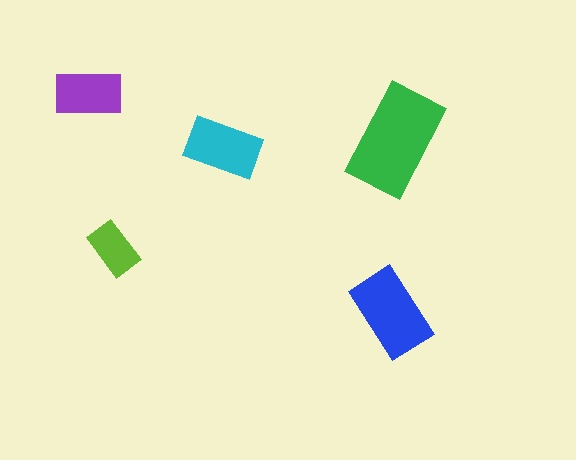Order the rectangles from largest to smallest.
the green one, the blue one, the cyan one, the purple one, the lime one.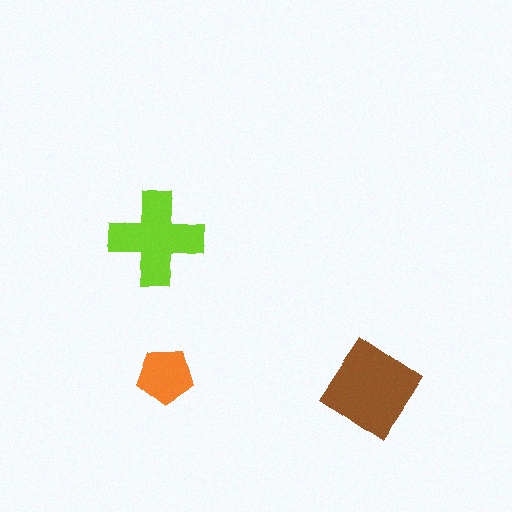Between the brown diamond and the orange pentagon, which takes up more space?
The brown diamond.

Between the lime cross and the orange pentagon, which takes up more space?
The lime cross.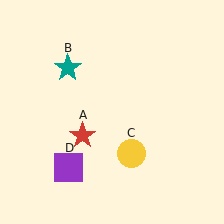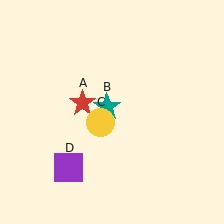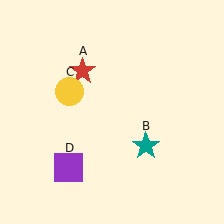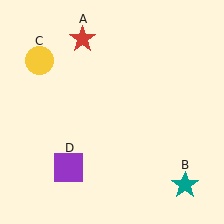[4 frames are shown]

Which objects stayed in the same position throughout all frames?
Purple square (object D) remained stationary.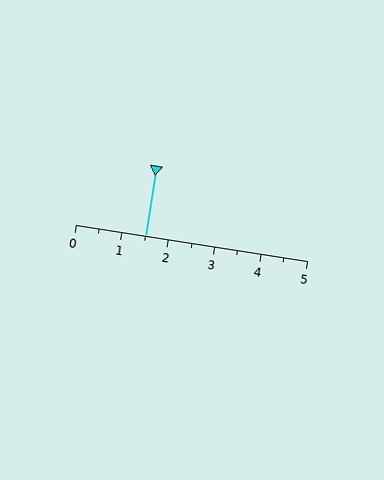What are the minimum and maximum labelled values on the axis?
The axis runs from 0 to 5.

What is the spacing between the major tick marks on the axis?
The major ticks are spaced 1 apart.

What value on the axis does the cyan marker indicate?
The marker indicates approximately 1.5.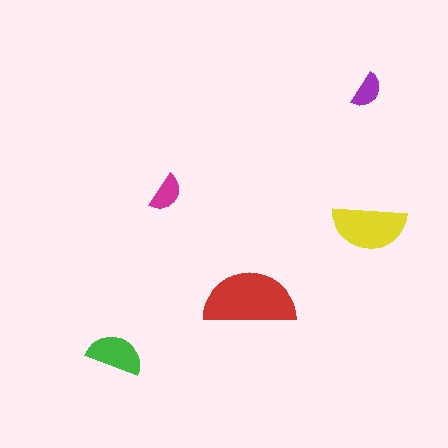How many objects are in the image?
There are 5 objects in the image.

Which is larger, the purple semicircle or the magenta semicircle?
The magenta one.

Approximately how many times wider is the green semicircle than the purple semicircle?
About 1.5 times wider.